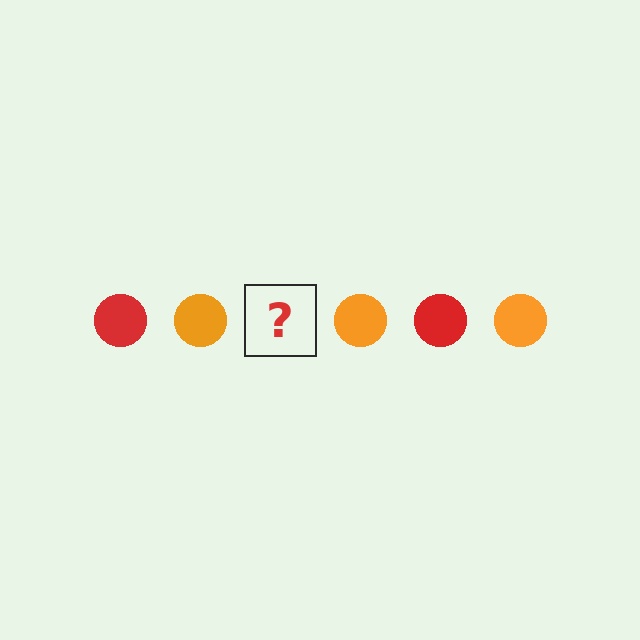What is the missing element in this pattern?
The missing element is a red circle.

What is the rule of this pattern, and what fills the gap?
The rule is that the pattern cycles through red, orange circles. The gap should be filled with a red circle.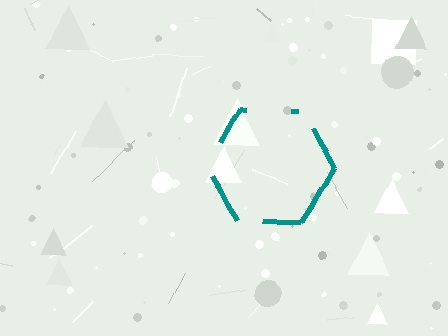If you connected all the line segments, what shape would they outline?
They would outline a hexagon.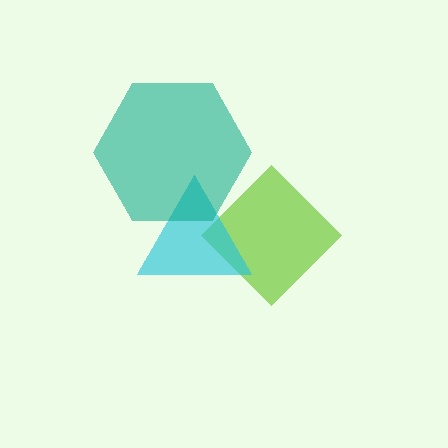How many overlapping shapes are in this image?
There are 3 overlapping shapes in the image.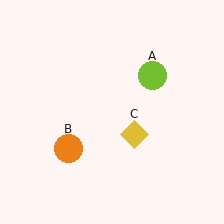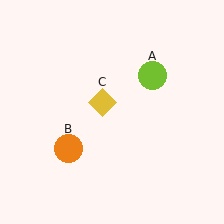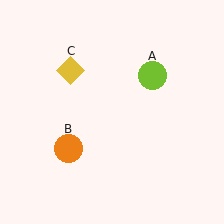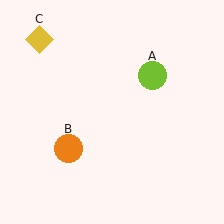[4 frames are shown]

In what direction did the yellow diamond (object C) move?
The yellow diamond (object C) moved up and to the left.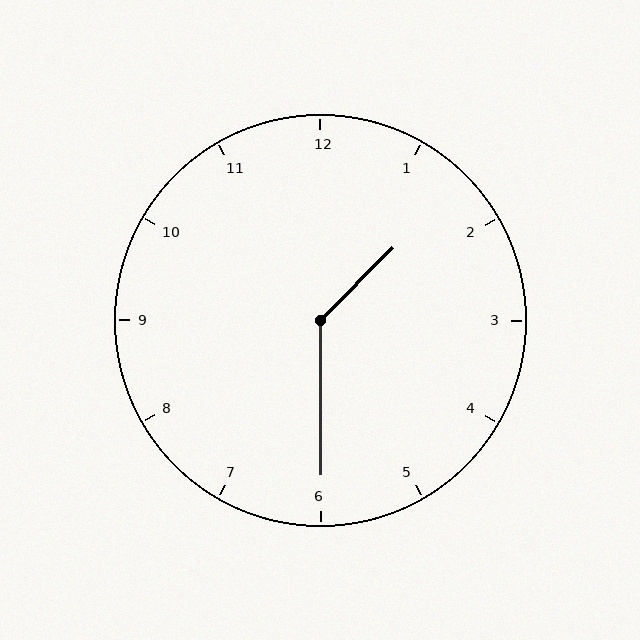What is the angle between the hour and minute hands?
Approximately 135 degrees.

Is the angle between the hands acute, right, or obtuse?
It is obtuse.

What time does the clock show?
1:30.